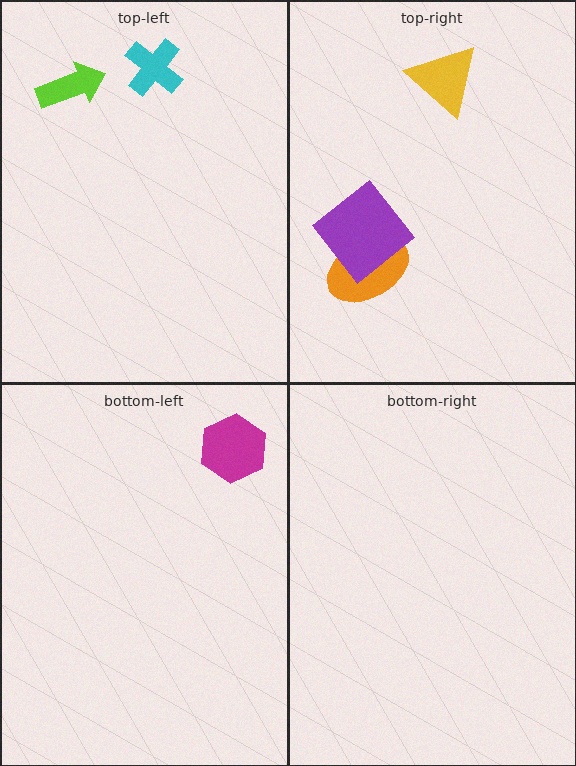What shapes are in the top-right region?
The yellow triangle, the orange ellipse, the purple diamond.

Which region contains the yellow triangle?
The top-right region.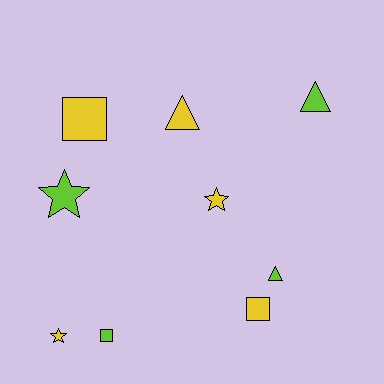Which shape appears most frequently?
Star, with 3 objects.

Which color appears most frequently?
Yellow, with 5 objects.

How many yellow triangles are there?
There is 1 yellow triangle.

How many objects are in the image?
There are 9 objects.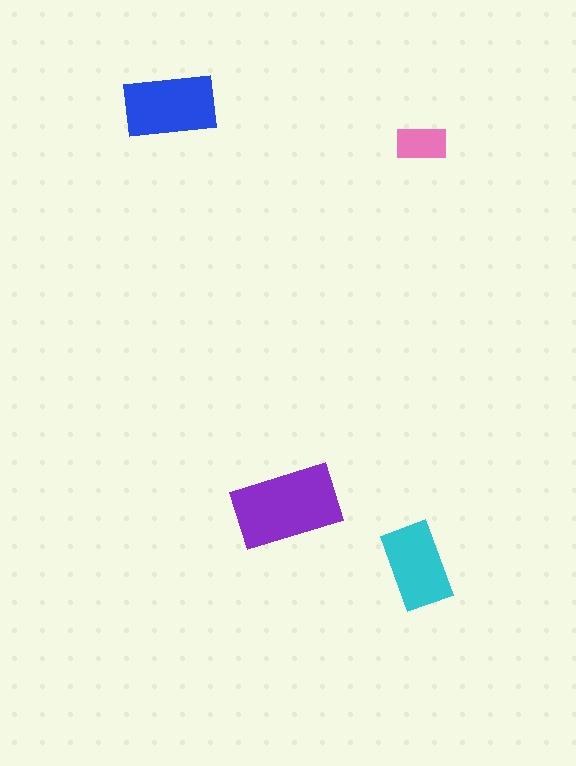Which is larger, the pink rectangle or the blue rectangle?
The blue one.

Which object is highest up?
The blue rectangle is topmost.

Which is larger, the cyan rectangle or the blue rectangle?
The blue one.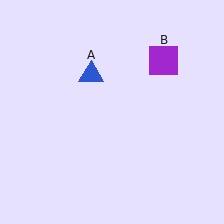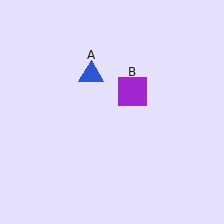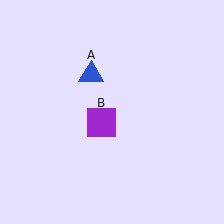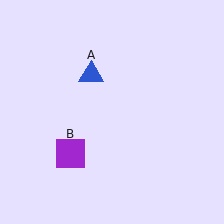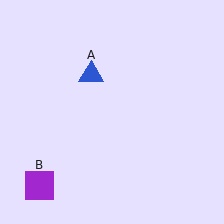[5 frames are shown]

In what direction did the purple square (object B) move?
The purple square (object B) moved down and to the left.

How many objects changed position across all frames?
1 object changed position: purple square (object B).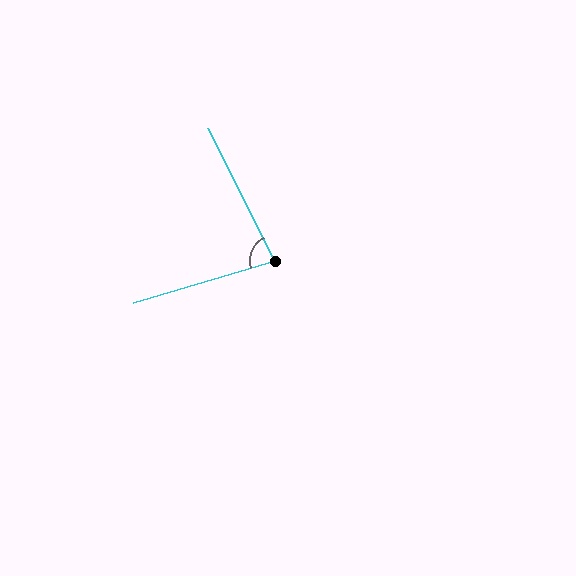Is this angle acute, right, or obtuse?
It is acute.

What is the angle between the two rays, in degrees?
Approximately 80 degrees.